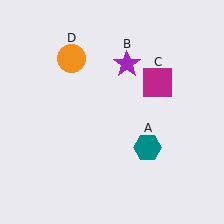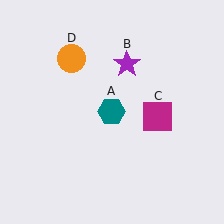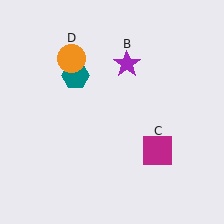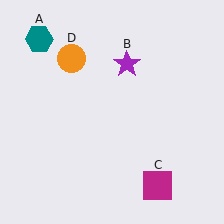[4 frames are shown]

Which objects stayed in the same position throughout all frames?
Purple star (object B) and orange circle (object D) remained stationary.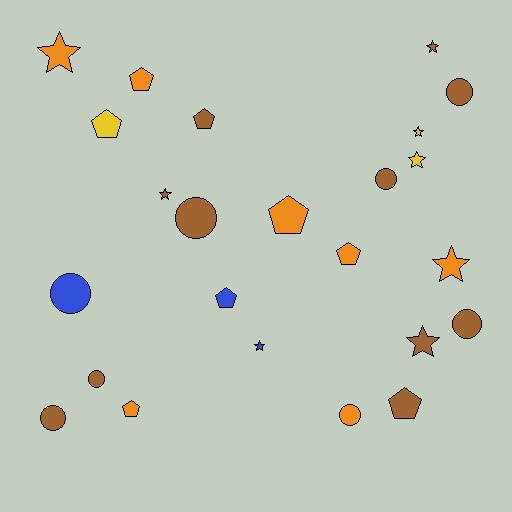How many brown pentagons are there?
There are 2 brown pentagons.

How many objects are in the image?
There are 24 objects.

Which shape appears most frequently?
Circle, with 8 objects.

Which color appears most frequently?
Brown, with 11 objects.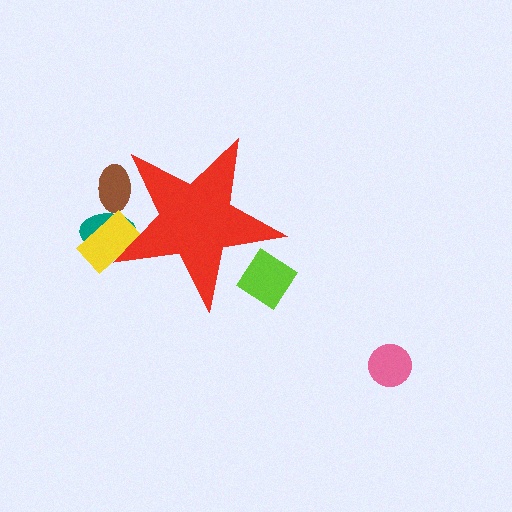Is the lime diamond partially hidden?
Yes, the lime diamond is partially hidden behind the red star.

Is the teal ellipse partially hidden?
Yes, the teal ellipse is partially hidden behind the red star.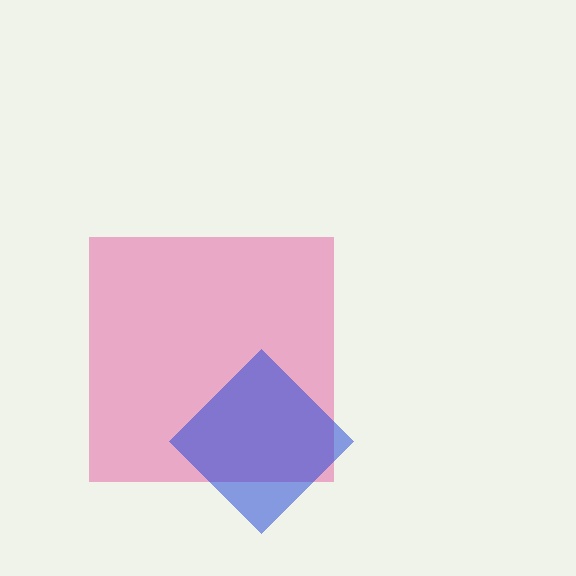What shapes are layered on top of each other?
The layered shapes are: a pink square, a blue diamond.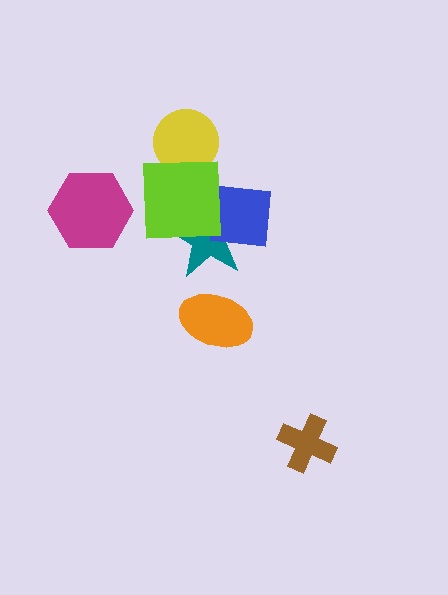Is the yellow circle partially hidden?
Yes, it is partially covered by another shape.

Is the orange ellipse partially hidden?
No, no other shape covers it.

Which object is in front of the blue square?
The lime square is in front of the blue square.